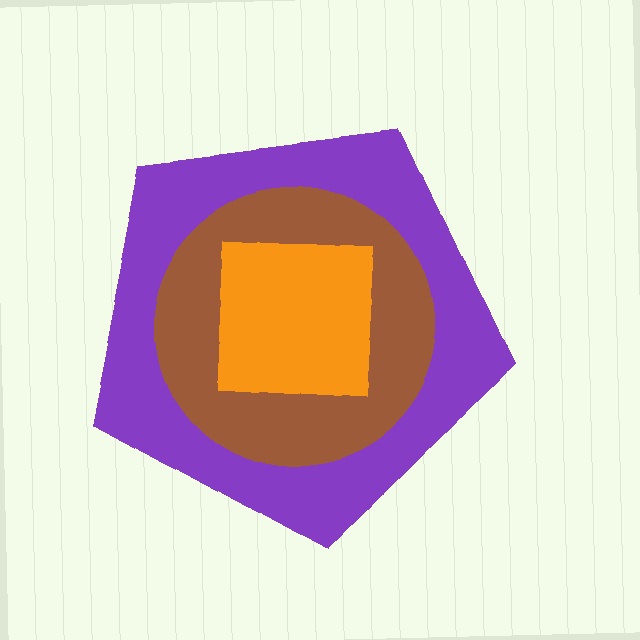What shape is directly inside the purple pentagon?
The brown circle.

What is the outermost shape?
The purple pentagon.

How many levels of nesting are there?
3.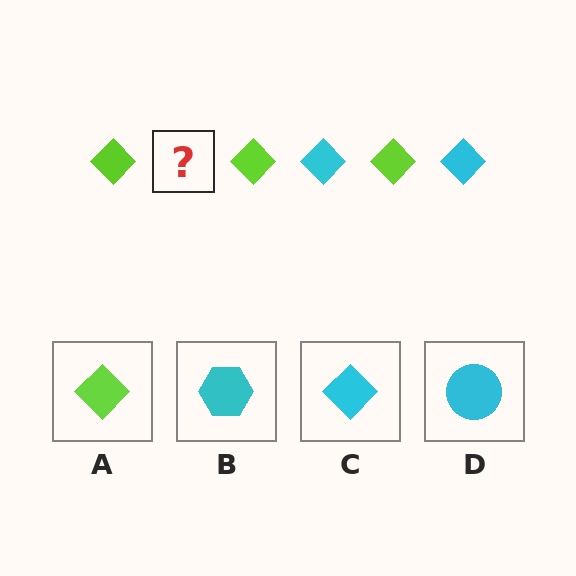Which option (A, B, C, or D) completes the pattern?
C.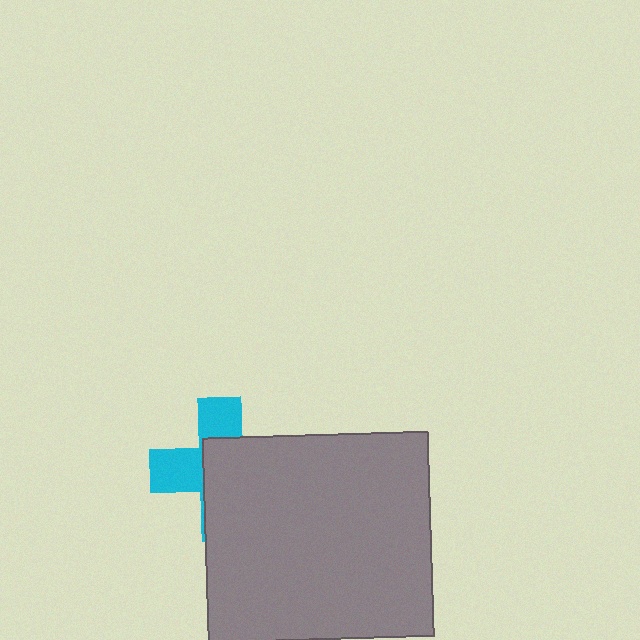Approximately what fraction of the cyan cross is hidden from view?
Roughly 61% of the cyan cross is hidden behind the gray rectangle.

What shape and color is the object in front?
The object in front is a gray rectangle.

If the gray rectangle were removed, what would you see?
You would see the complete cyan cross.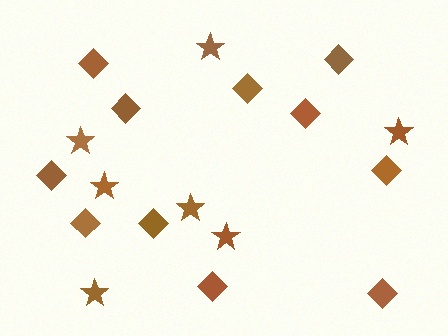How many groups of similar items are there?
There are 2 groups: one group of stars (7) and one group of diamonds (11).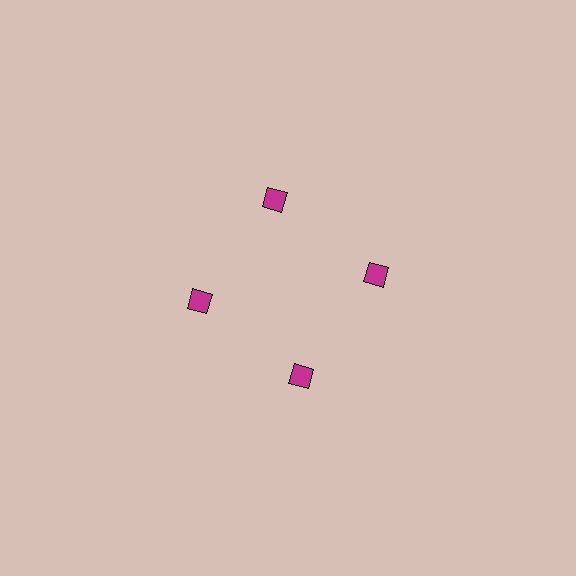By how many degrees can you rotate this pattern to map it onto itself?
The pattern maps onto itself every 90 degrees of rotation.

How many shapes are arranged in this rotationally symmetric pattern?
There are 4 shapes, arranged in 4 groups of 1.